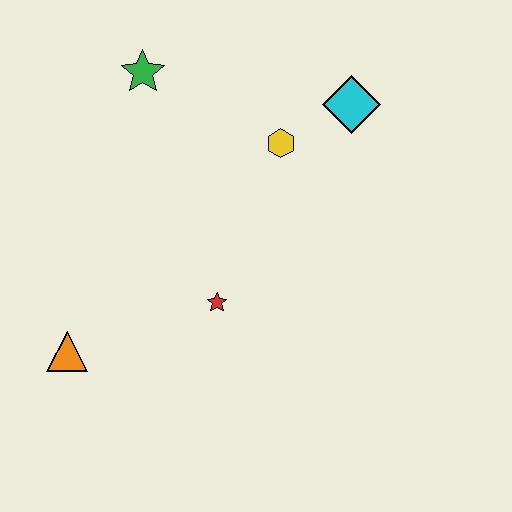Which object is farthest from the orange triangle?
The cyan diamond is farthest from the orange triangle.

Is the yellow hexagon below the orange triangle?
No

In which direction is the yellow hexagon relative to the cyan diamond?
The yellow hexagon is to the left of the cyan diamond.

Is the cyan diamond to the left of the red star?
No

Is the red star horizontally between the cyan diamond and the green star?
Yes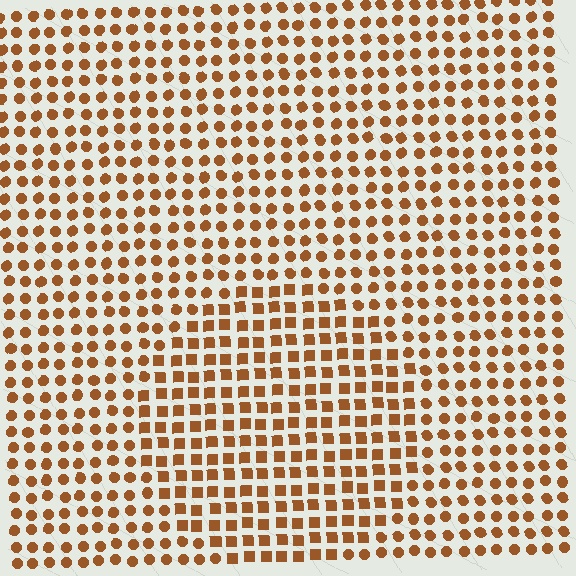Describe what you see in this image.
The image is filled with small brown elements arranged in a uniform grid. A circle-shaped region contains squares, while the surrounding area contains circles. The boundary is defined purely by the change in element shape.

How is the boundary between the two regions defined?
The boundary is defined by a change in element shape: squares inside vs. circles outside. All elements share the same color and spacing.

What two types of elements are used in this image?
The image uses squares inside the circle region and circles outside it.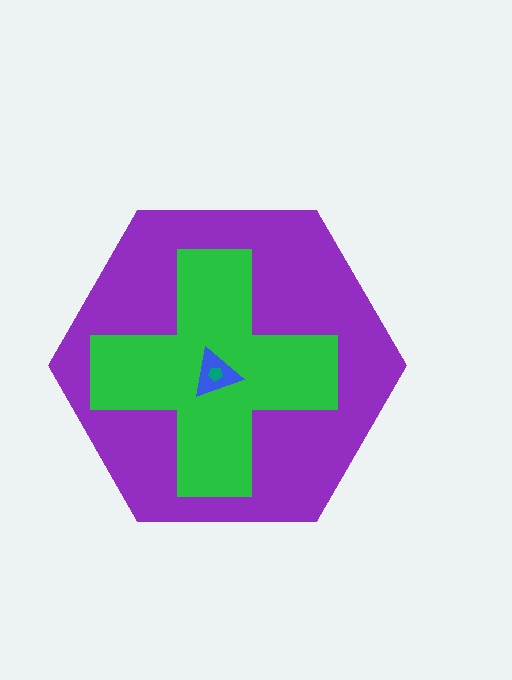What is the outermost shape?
The purple hexagon.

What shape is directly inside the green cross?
The blue triangle.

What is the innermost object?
The teal pentagon.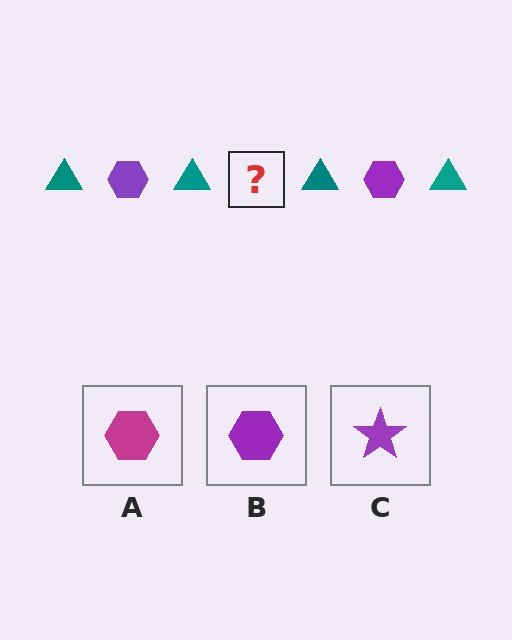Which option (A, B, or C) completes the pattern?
B.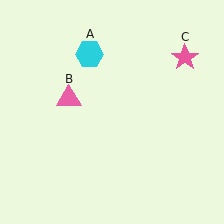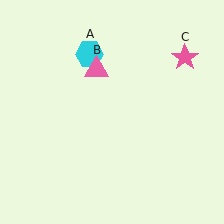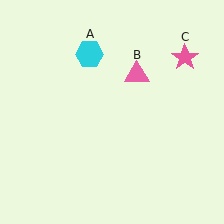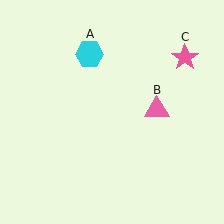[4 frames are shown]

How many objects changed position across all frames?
1 object changed position: pink triangle (object B).